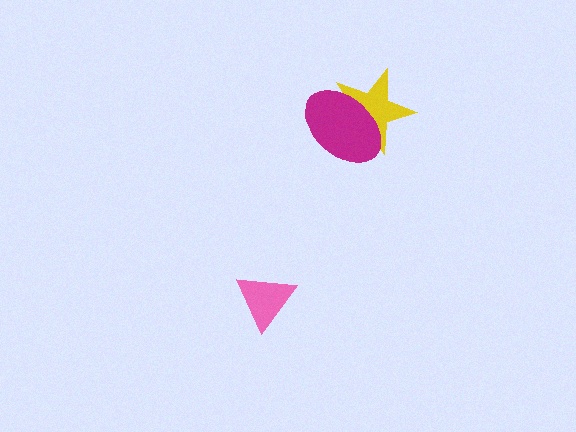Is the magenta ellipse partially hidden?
No, no other shape covers it.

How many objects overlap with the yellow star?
1 object overlaps with the yellow star.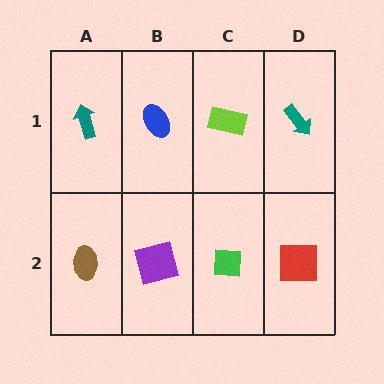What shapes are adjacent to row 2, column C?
A lime rectangle (row 1, column C), a purple square (row 2, column B), a red square (row 2, column D).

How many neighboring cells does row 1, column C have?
3.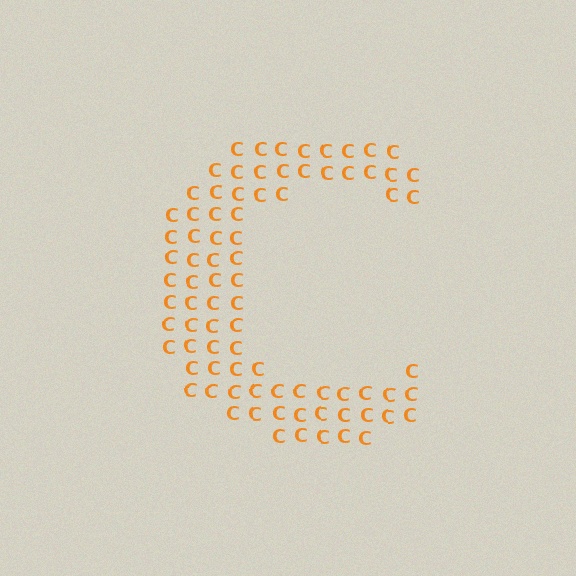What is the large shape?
The large shape is the letter C.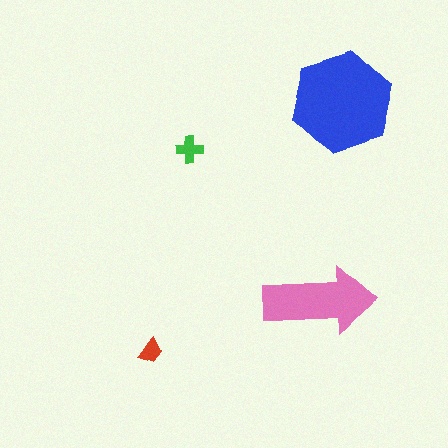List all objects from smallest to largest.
The red trapezoid, the green cross, the pink arrow, the blue hexagon.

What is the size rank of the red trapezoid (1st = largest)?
4th.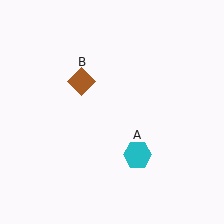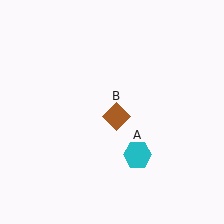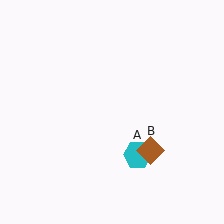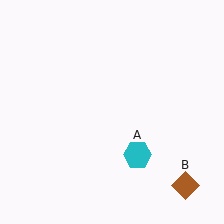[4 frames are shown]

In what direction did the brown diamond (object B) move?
The brown diamond (object B) moved down and to the right.